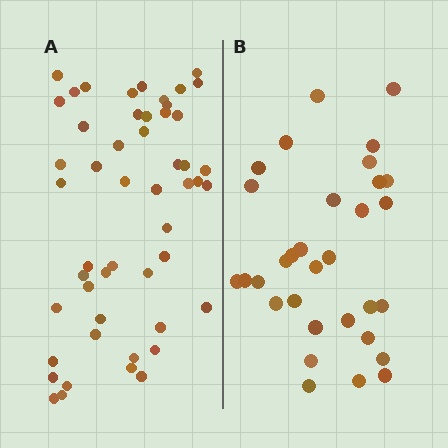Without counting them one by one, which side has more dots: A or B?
Region A (the left region) has more dots.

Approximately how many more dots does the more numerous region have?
Region A has approximately 20 more dots than region B.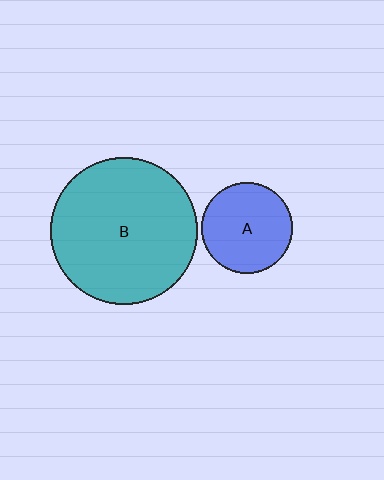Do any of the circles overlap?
No, none of the circles overlap.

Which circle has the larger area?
Circle B (teal).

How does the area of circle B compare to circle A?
Approximately 2.6 times.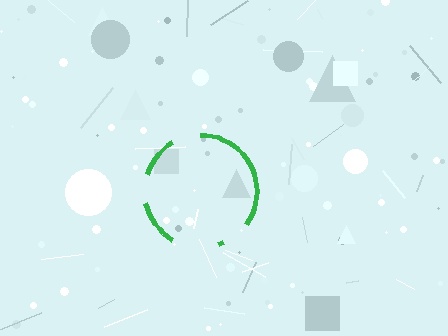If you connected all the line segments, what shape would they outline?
They would outline a circle.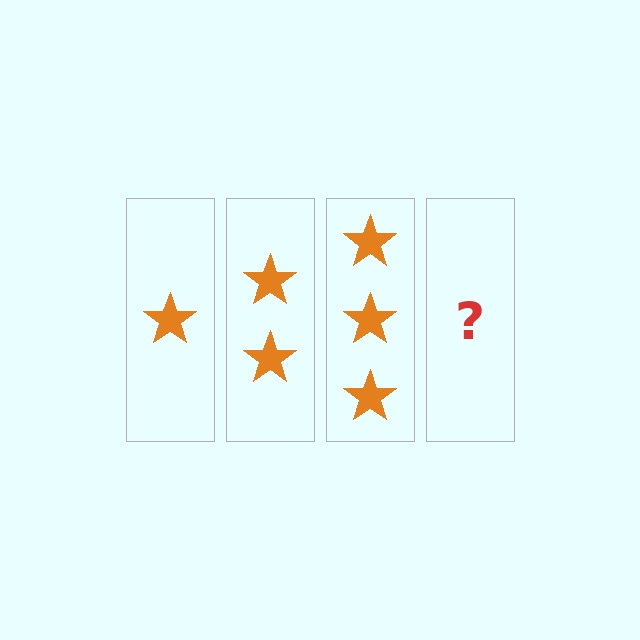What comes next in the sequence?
The next element should be 4 stars.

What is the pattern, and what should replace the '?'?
The pattern is that each step adds one more star. The '?' should be 4 stars.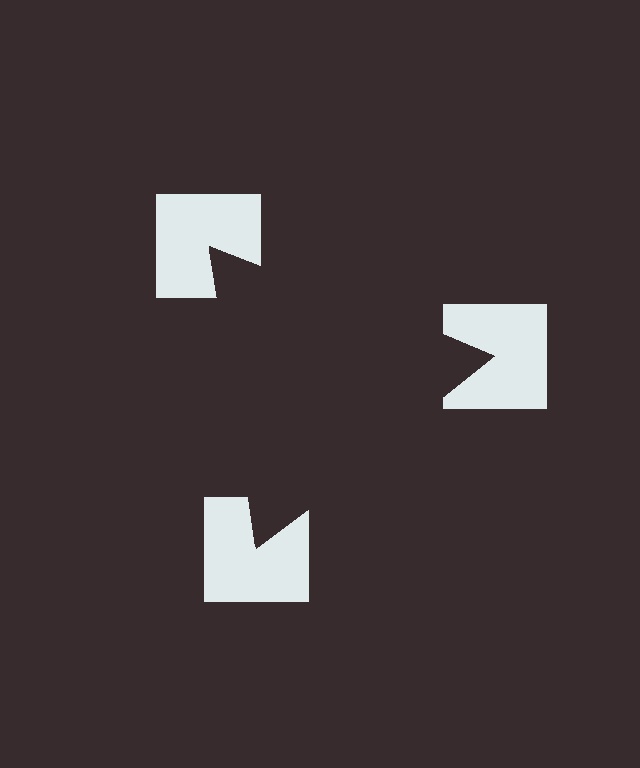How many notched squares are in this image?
There are 3 — one at each vertex of the illusory triangle.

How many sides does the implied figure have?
3 sides.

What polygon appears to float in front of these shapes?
An illusory triangle — its edges are inferred from the aligned wedge cuts in the notched squares, not physically drawn.